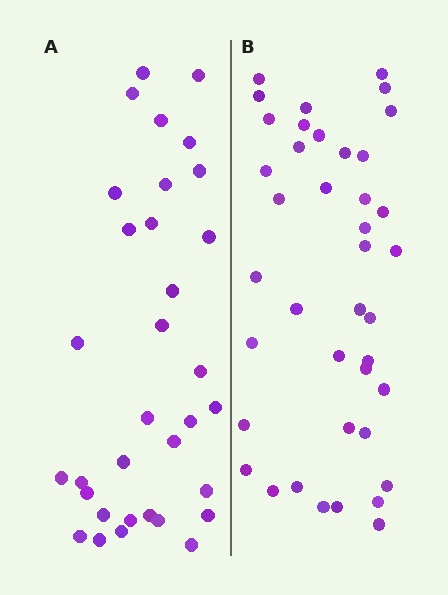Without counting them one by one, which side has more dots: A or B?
Region B (the right region) has more dots.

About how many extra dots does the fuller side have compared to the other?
Region B has roughly 8 or so more dots than region A.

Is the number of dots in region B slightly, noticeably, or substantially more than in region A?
Region B has only slightly more — the two regions are fairly close. The ratio is roughly 1.2 to 1.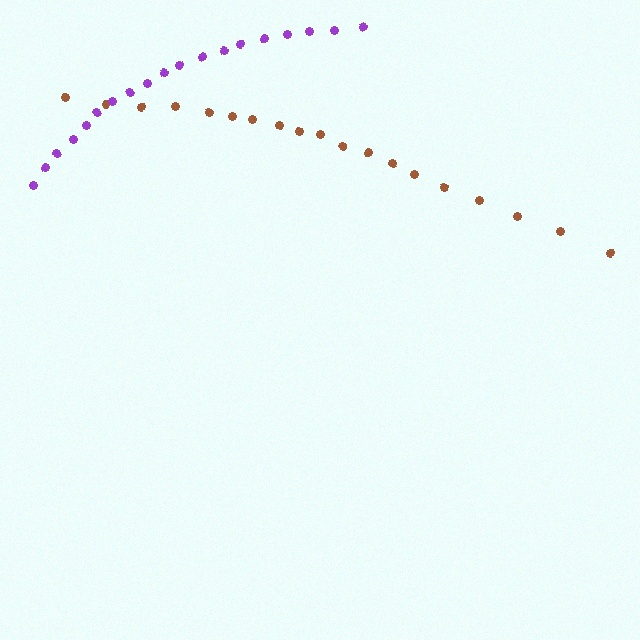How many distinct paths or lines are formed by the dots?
There are 2 distinct paths.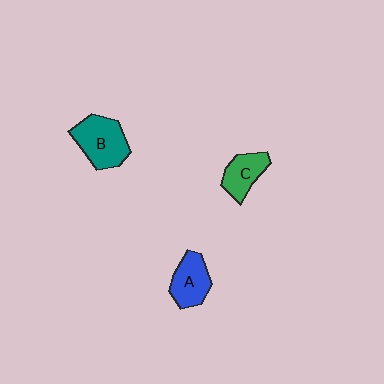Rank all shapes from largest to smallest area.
From largest to smallest: B (teal), A (blue), C (green).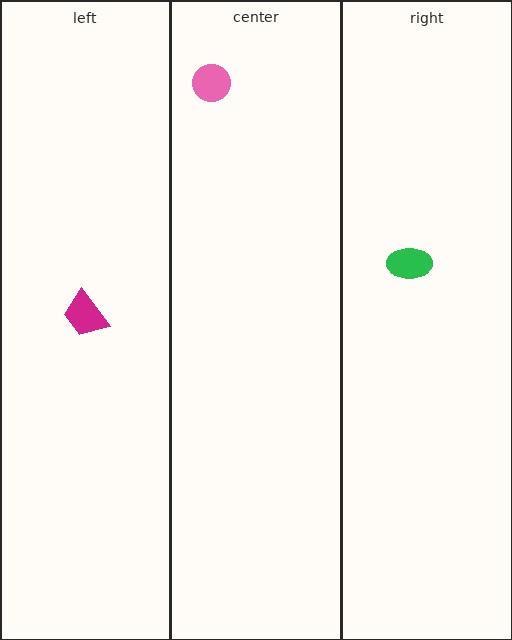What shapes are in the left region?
The magenta trapezoid.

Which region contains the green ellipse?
The right region.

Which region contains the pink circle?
The center region.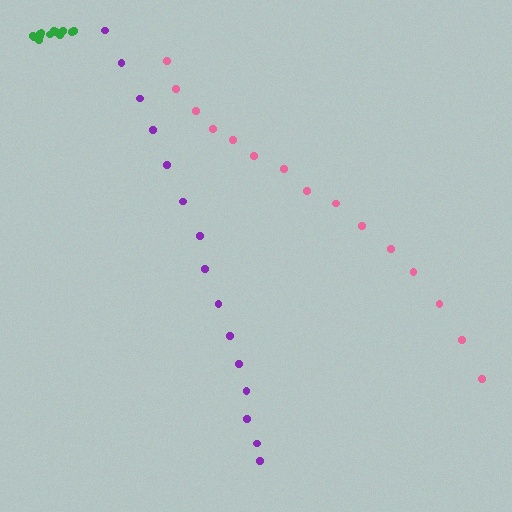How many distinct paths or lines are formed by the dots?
There are 3 distinct paths.